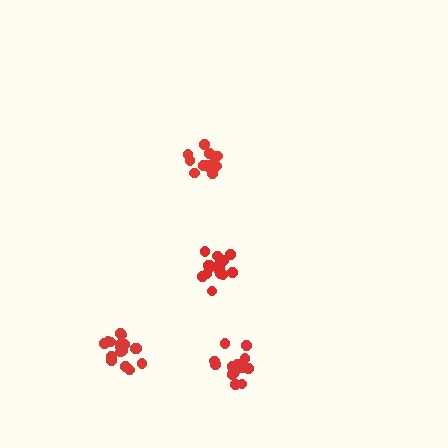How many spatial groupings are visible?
There are 4 spatial groupings.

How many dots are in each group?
Group 1: 16 dots, Group 2: 17 dots, Group 3: 13 dots, Group 4: 16 dots (62 total).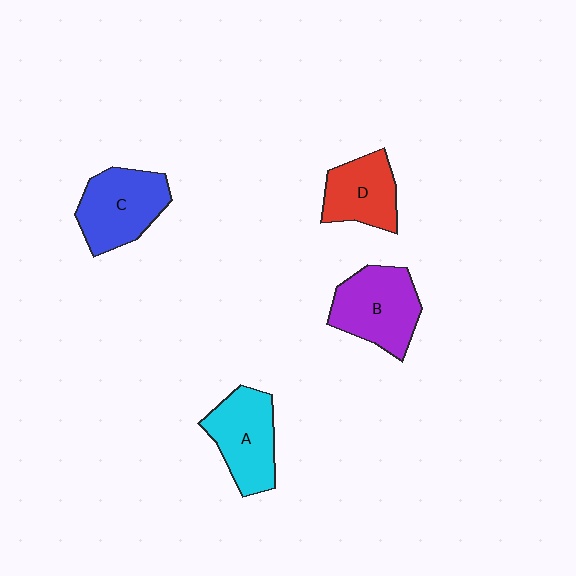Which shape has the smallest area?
Shape D (red).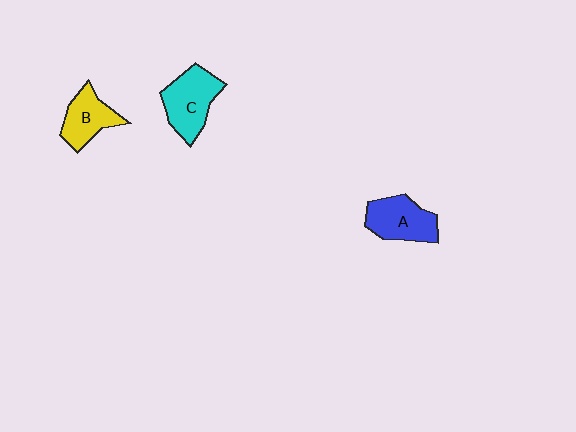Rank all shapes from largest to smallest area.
From largest to smallest: C (cyan), A (blue), B (yellow).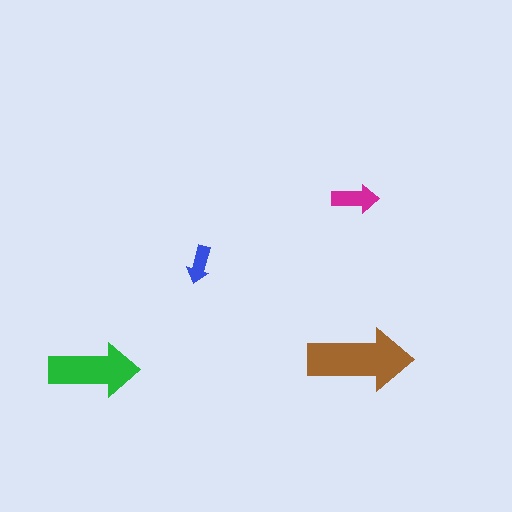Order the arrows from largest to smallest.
the brown one, the green one, the magenta one, the blue one.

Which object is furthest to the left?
The green arrow is leftmost.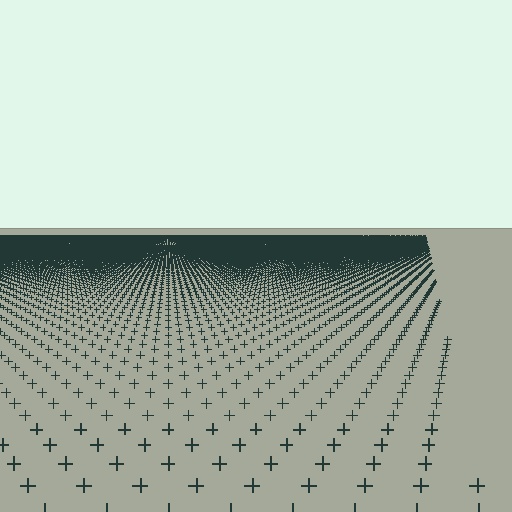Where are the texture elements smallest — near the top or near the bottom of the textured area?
Near the top.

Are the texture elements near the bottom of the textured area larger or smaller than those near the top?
Larger. Near the bottom, elements are closer to the viewer and appear at a bigger on-screen size.